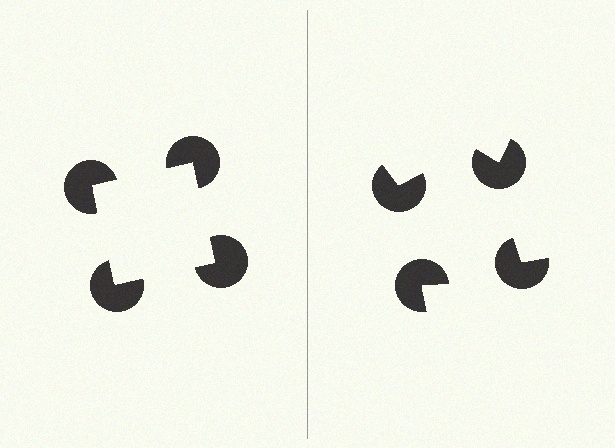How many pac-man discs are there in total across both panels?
8 — 4 on each side.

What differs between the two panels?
The pac-man discs are positioned identically on both sides; only the wedge orientations differ. On the left they align to a square; on the right they are misaligned.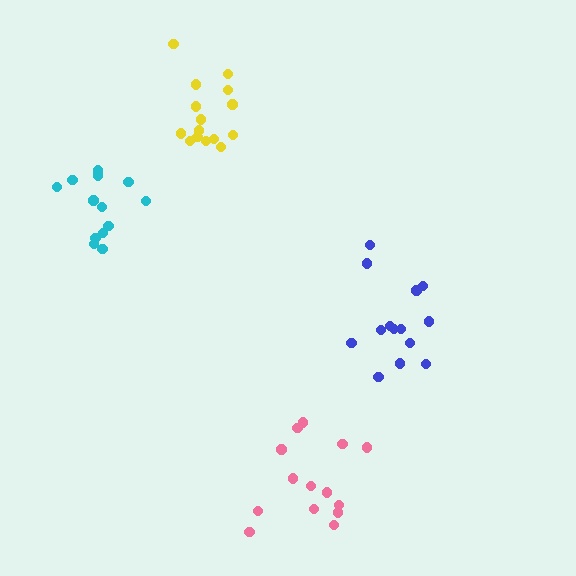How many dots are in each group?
Group 1: 15 dots, Group 2: 14 dots, Group 3: 14 dots, Group 4: 13 dots (56 total).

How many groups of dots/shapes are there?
There are 4 groups.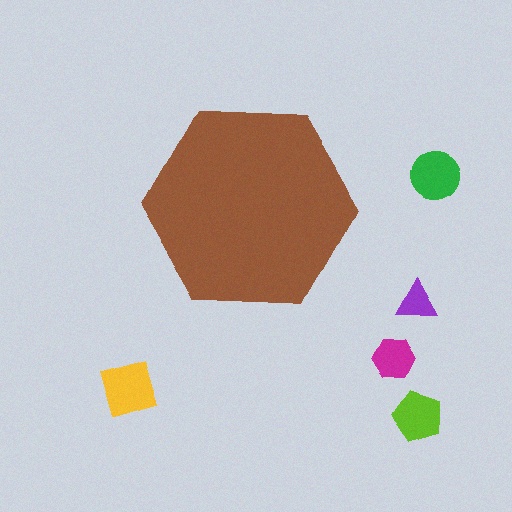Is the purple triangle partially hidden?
No, the purple triangle is fully visible.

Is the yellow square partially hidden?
No, the yellow square is fully visible.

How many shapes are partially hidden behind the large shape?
0 shapes are partially hidden.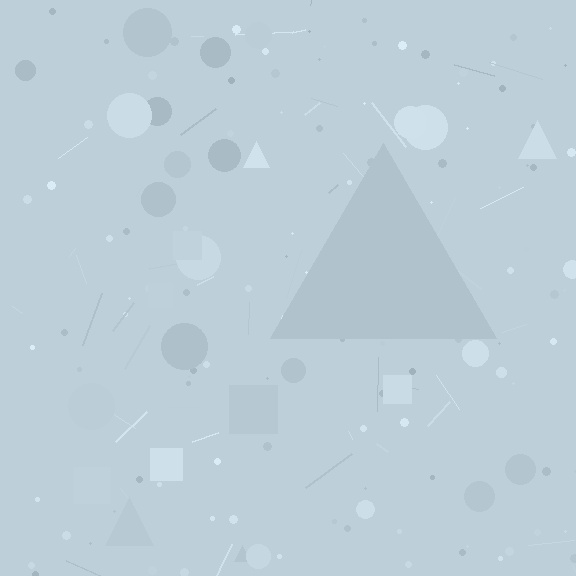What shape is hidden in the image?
A triangle is hidden in the image.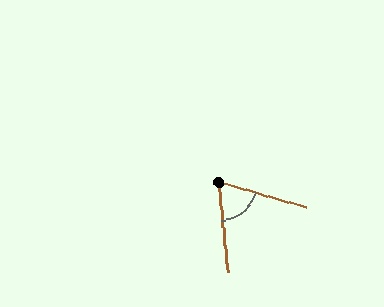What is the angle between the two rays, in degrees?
Approximately 68 degrees.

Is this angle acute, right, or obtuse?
It is acute.